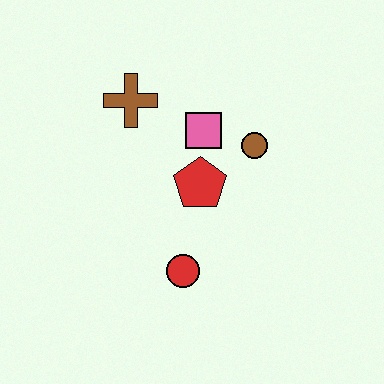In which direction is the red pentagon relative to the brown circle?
The red pentagon is to the left of the brown circle.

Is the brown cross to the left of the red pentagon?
Yes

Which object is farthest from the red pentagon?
The brown cross is farthest from the red pentagon.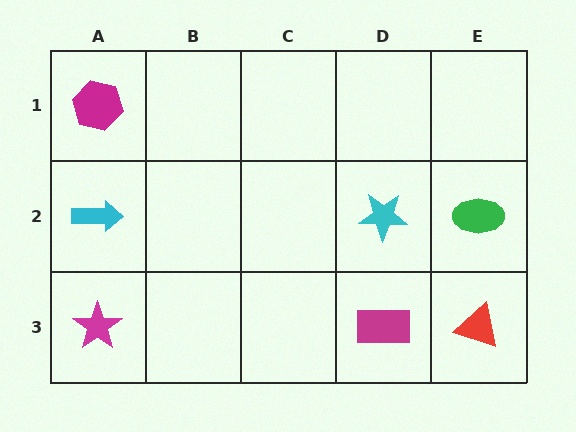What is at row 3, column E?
A red triangle.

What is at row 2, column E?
A green ellipse.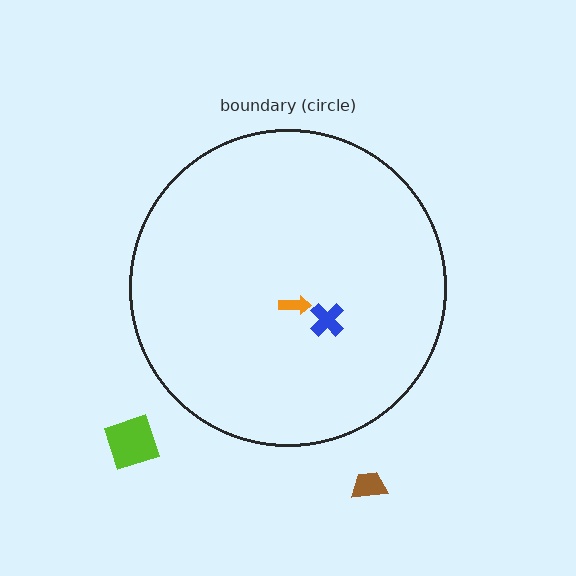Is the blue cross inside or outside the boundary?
Inside.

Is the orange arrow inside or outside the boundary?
Inside.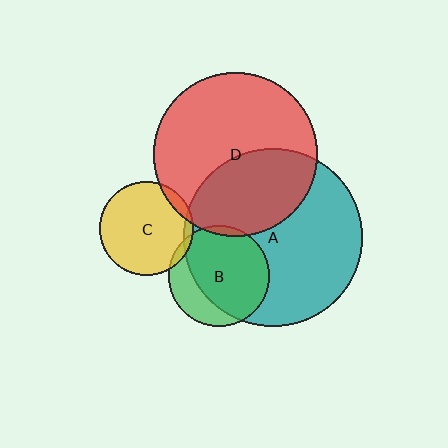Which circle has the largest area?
Circle A (teal).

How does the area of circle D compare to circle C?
Approximately 3.0 times.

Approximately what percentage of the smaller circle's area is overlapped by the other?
Approximately 5%.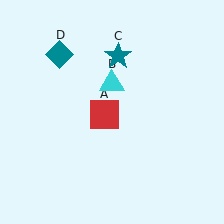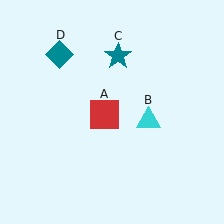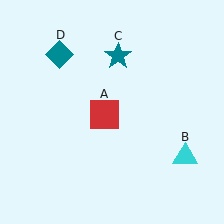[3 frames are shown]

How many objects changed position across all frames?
1 object changed position: cyan triangle (object B).